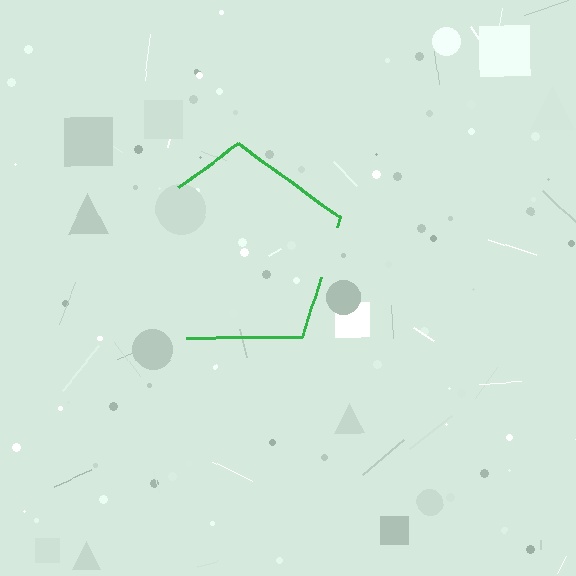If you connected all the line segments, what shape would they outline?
They would outline a pentagon.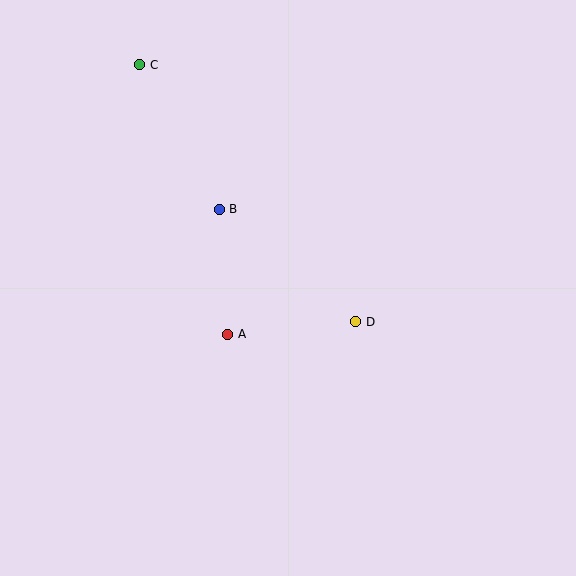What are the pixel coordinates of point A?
Point A is at (228, 334).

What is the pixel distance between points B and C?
The distance between B and C is 165 pixels.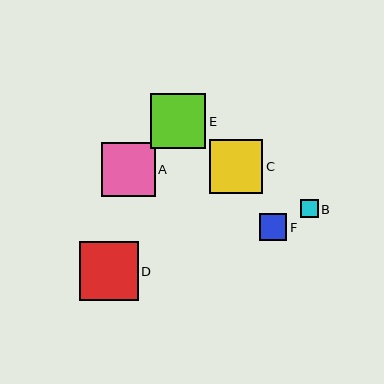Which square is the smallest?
Square B is the smallest with a size of approximately 18 pixels.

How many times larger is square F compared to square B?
Square F is approximately 1.5 times the size of square B.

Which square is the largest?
Square D is the largest with a size of approximately 59 pixels.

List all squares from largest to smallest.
From largest to smallest: D, E, A, C, F, B.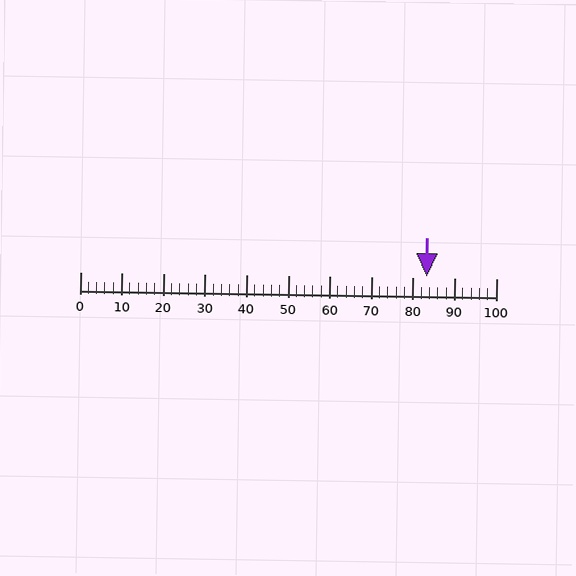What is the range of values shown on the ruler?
The ruler shows values from 0 to 100.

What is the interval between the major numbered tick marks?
The major tick marks are spaced 10 units apart.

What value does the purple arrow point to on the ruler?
The purple arrow points to approximately 83.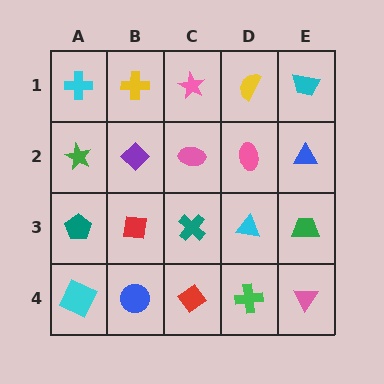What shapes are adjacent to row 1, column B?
A purple diamond (row 2, column B), a cyan cross (row 1, column A), a pink star (row 1, column C).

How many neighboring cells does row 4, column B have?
3.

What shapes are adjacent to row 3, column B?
A purple diamond (row 2, column B), a blue circle (row 4, column B), a teal pentagon (row 3, column A), a teal cross (row 3, column C).